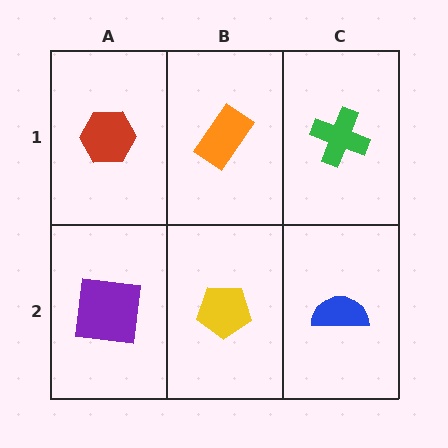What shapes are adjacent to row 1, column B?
A yellow pentagon (row 2, column B), a red hexagon (row 1, column A), a green cross (row 1, column C).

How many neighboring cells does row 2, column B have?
3.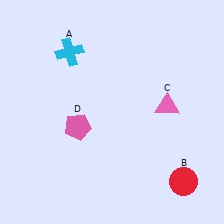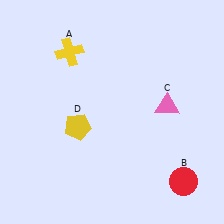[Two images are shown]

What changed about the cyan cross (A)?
In Image 1, A is cyan. In Image 2, it changed to yellow.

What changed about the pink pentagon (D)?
In Image 1, D is pink. In Image 2, it changed to yellow.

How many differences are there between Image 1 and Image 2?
There are 2 differences between the two images.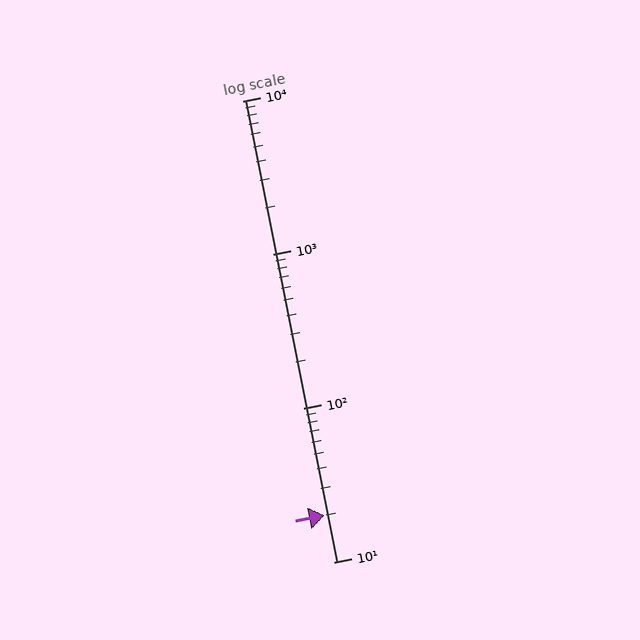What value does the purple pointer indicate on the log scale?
The pointer indicates approximately 20.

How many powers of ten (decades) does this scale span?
The scale spans 3 decades, from 10 to 10000.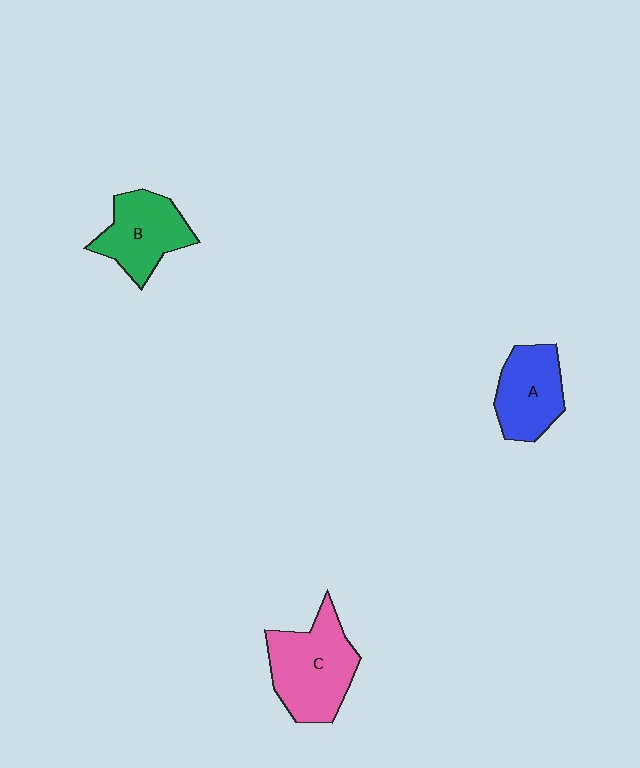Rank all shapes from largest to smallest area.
From largest to smallest: C (pink), B (green), A (blue).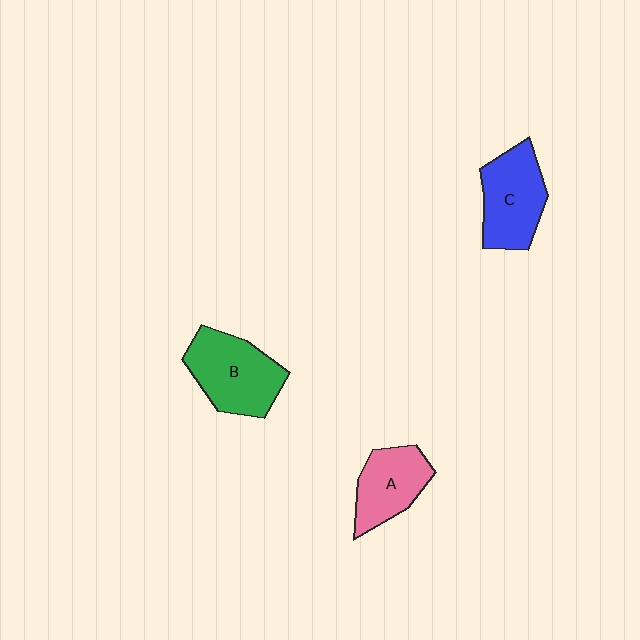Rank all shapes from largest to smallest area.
From largest to smallest: B (green), C (blue), A (pink).